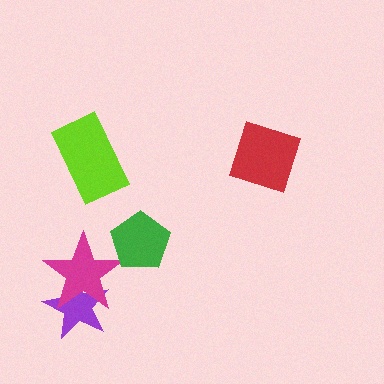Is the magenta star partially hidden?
Yes, it is partially covered by another shape.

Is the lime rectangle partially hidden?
No, no other shape covers it.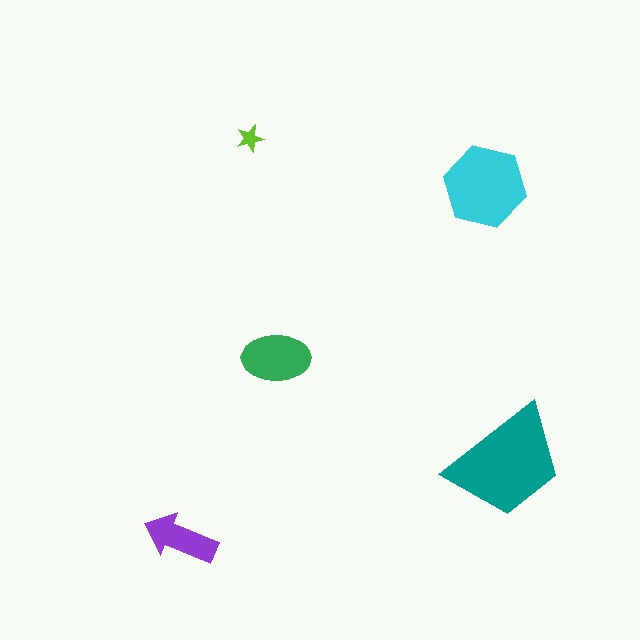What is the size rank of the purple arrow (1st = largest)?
4th.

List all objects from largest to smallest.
The teal trapezoid, the cyan hexagon, the green ellipse, the purple arrow, the lime star.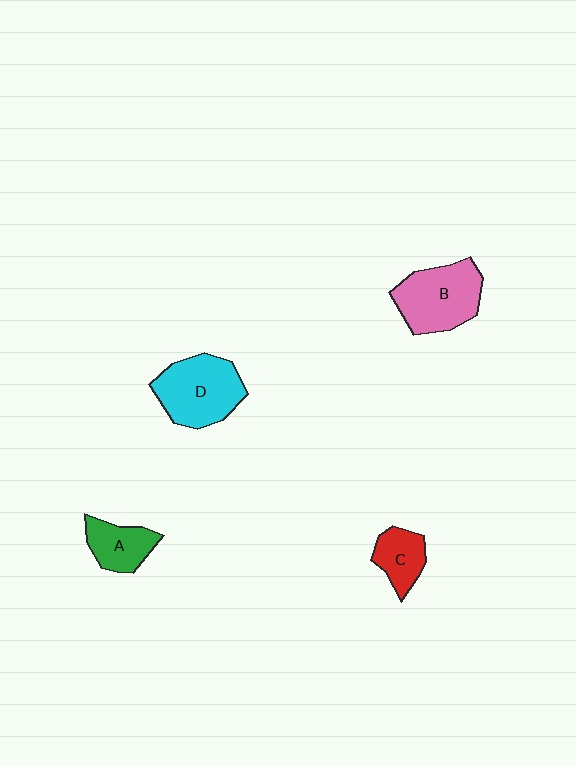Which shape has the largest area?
Shape D (cyan).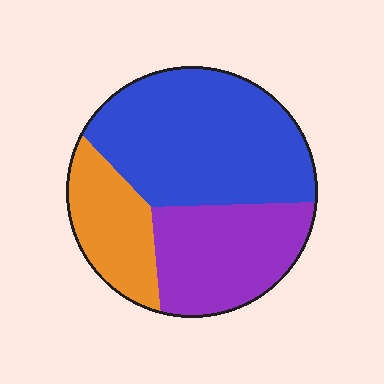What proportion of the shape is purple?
Purple covers 30% of the shape.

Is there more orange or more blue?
Blue.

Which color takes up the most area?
Blue, at roughly 50%.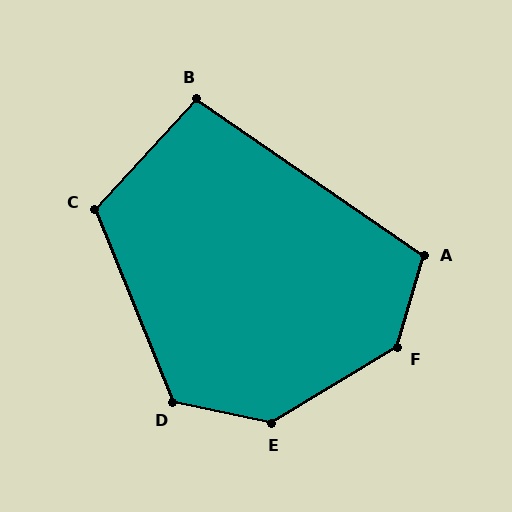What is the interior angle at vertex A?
Approximately 108 degrees (obtuse).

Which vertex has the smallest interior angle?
B, at approximately 98 degrees.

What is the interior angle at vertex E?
Approximately 137 degrees (obtuse).